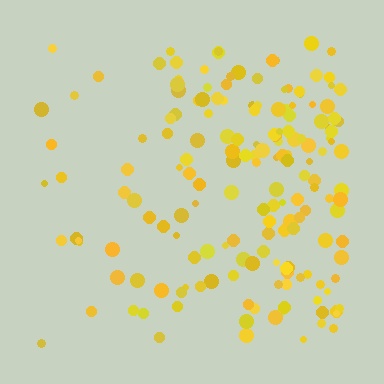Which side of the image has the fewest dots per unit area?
The left.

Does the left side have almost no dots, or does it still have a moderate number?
Still a moderate number, just noticeably fewer than the right.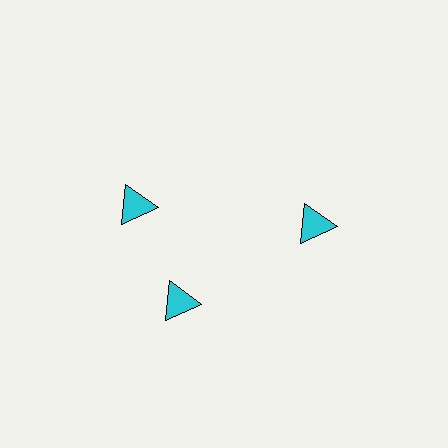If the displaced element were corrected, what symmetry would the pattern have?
It would have 3-fold rotational symmetry — the pattern would map onto itself every 120 degrees.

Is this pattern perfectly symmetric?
No. The 3 cyan triangles are arranged in a ring, but one element near the 11 o'clock position is rotated out of alignment along the ring, breaking the 3-fold rotational symmetry.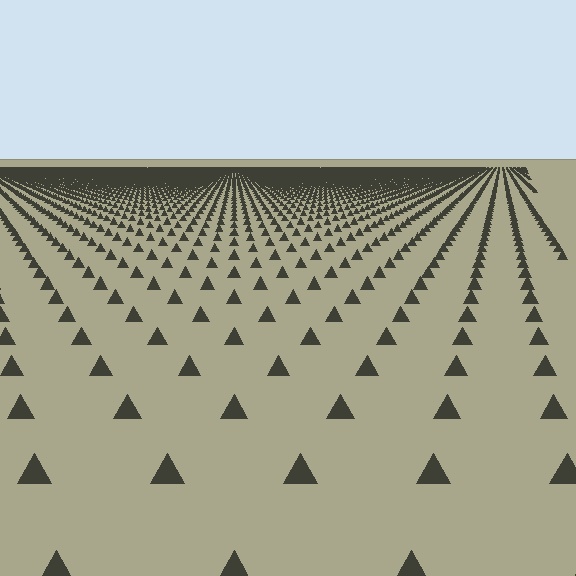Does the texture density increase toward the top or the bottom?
Density increases toward the top.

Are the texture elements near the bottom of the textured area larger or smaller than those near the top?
Larger. Near the bottom, elements are closer to the viewer and appear at a bigger on-screen size.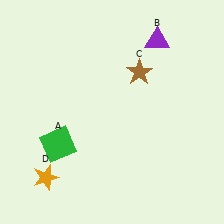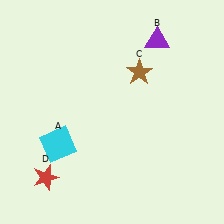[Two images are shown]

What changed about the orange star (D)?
In Image 1, D is orange. In Image 2, it changed to red.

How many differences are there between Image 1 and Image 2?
There are 2 differences between the two images.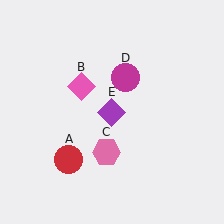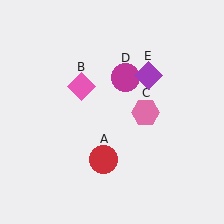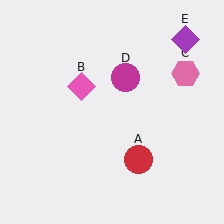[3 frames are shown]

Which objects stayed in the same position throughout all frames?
Pink diamond (object B) and magenta circle (object D) remained stationary.